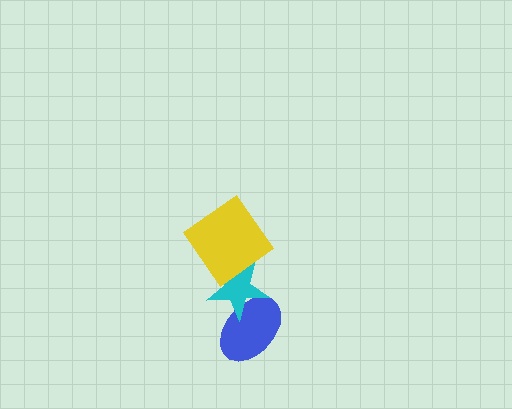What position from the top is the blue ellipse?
The blue ellipse is 3rd from the top.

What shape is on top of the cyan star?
The yellow diamond is on top of the cyan star.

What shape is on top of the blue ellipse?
The cyan star is on top of the blue ellipse.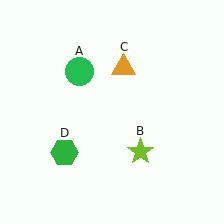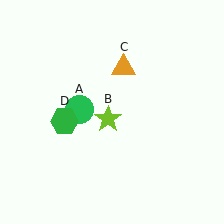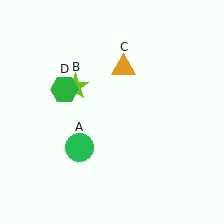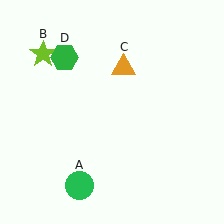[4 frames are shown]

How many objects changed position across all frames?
3 objects changed position: green circle (object A), lime star (object B), green hexagon (object D).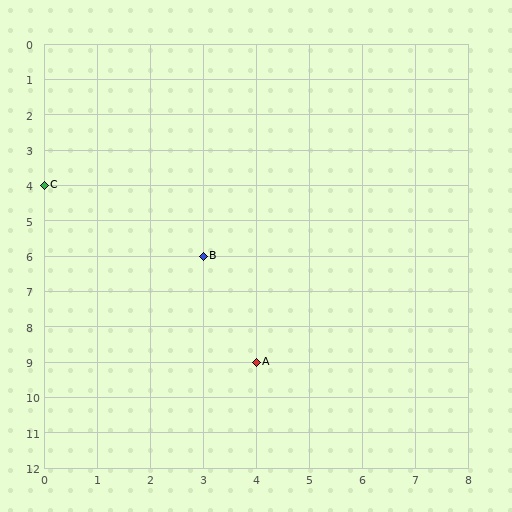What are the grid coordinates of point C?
Point C is at grid coordinates (0, 4).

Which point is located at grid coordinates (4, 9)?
Point A is at (4, 9).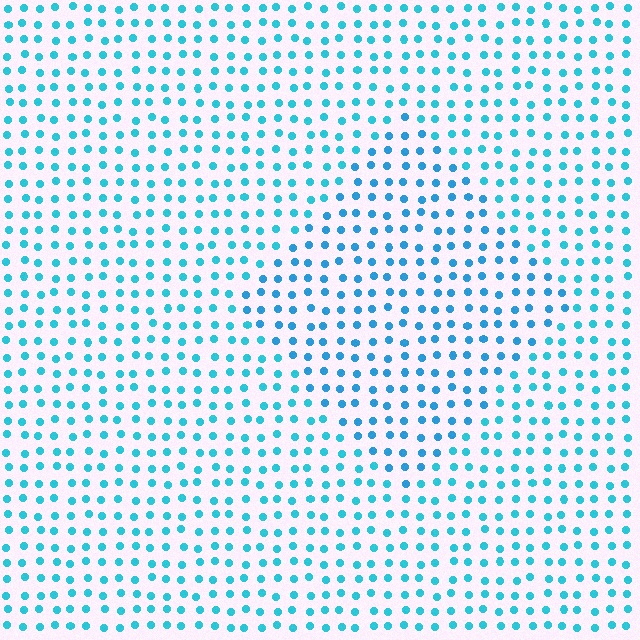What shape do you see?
I see a diamond.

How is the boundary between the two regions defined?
The boundary is defined purely by a slight shift in hue (about 16 degrees). Spacing, size, and orientation are identical on both sides.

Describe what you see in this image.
The image is filled with small cyan elements in a uniform arrangement. A diamond-shaped region is visible where the elements are tinted to a slightly different hue, forming a subtle color boundary.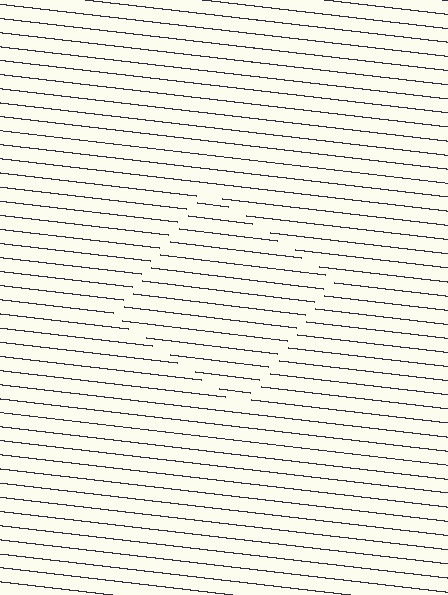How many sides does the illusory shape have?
4 sides — the line-ends trace a square.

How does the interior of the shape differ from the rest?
The interior of the shape contains the same grating, shifted by half a period — the contour is defined by the phase discontinuity where line-ends from the inner and outer gratings abut.